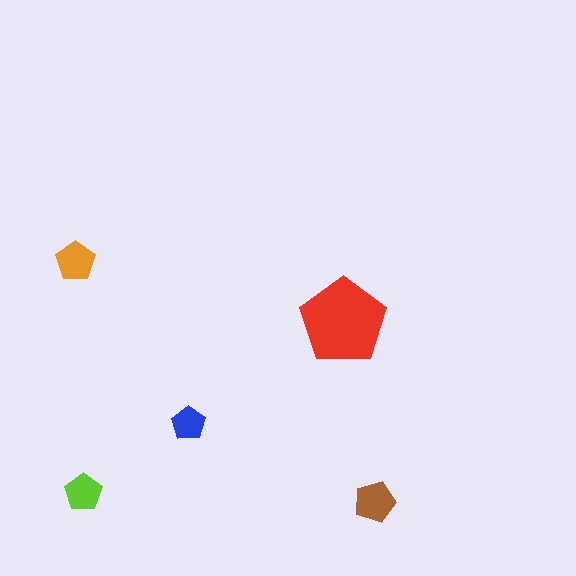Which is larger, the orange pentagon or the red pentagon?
The red one.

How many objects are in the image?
There are 5 objects in the image.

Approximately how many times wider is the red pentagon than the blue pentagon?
About 2.5 times wider.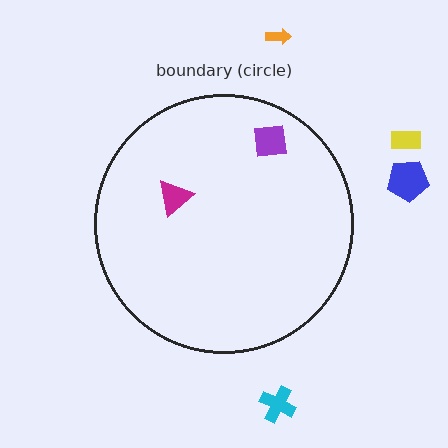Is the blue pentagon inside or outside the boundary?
Outside.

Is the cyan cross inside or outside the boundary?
Outside.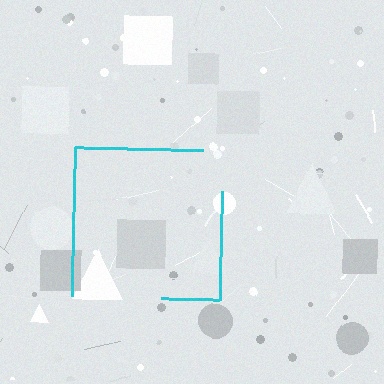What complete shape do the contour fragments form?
The contour fragments form a square.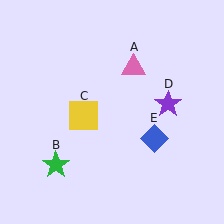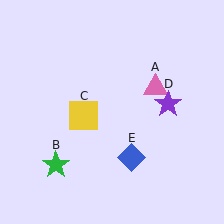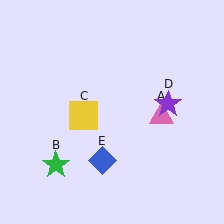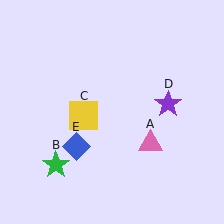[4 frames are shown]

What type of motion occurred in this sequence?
The pink triangle (object A), blue diamond (object E) rotated clockwise around the center of the scene.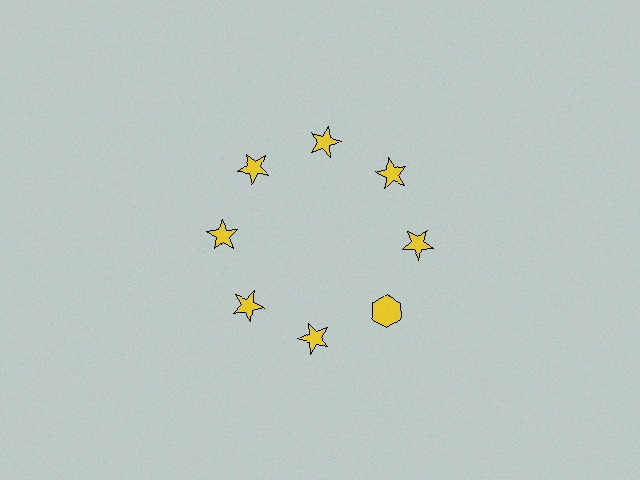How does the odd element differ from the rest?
It has a different shape: hexagon instead of star.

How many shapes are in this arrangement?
There are 8 shapes arranged in a ring pattern.